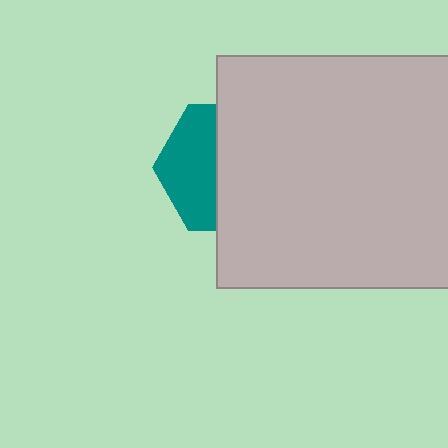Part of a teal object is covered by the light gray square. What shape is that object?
It is a hexagon.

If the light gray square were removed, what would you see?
You would see the complete teal hexagon.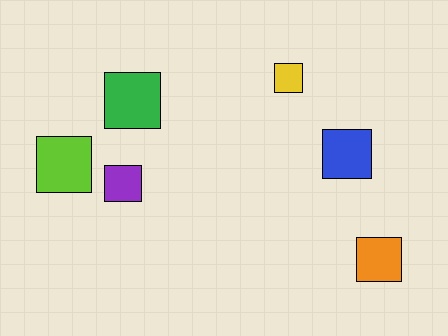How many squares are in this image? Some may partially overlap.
There are 6 squares.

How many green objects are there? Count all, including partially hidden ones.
There is 1 green object.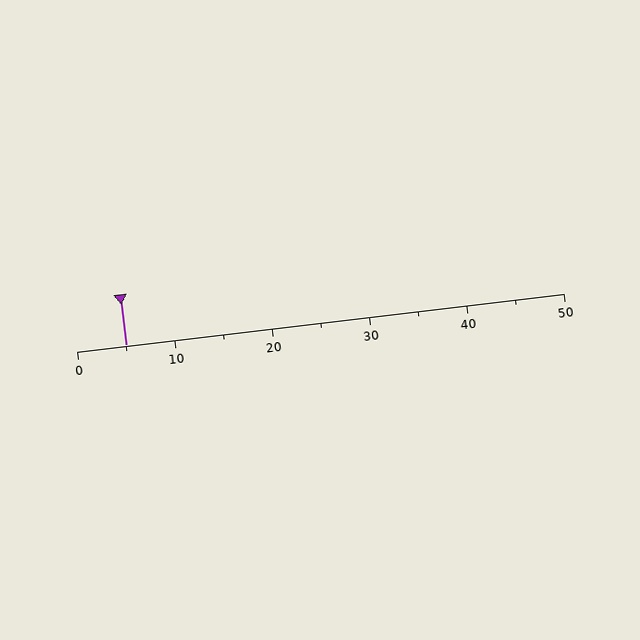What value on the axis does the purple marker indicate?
The marker indicates approximately 5.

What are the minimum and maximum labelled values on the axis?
The axis runs from 0 to 50.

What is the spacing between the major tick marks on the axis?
The major ticks are spaced 10 apart.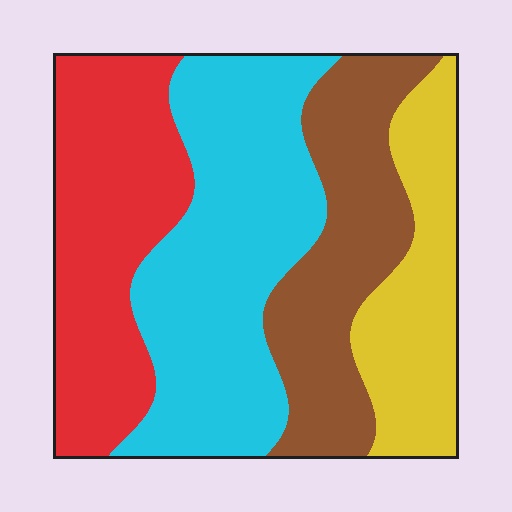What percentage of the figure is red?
Red covers 26% of the figure.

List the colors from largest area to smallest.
From largest to smallest: cyan, red, brown, yellow.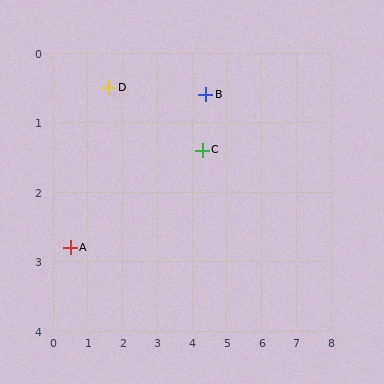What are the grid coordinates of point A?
Point A is at approximately (0.5, 2.8).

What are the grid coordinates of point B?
Point B is at approximately (4.4, 0.6).